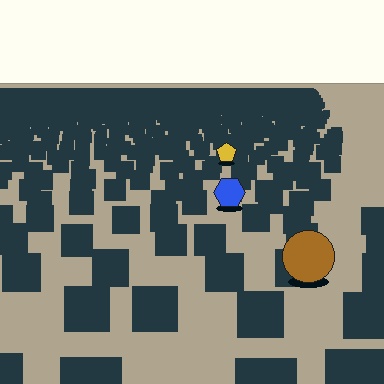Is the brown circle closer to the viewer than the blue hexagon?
Yes. The brown circle is closer — you can tell from the texture gradient: the ground texture is coarser near it.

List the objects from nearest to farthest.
From nearest to farthest: the brown circle, the blue hexagon, the yellow pentagon.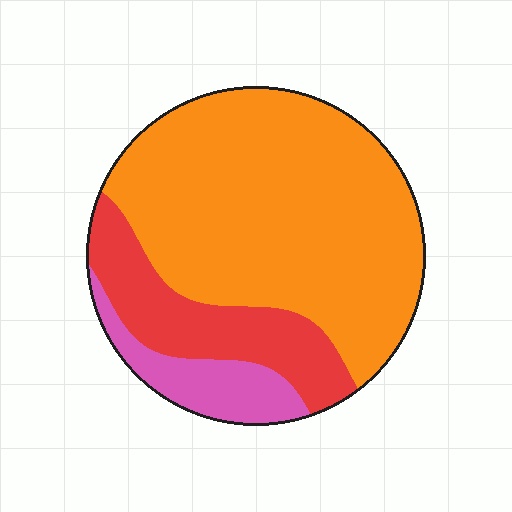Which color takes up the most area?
Orange, at roughly 65%.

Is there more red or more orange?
Orange.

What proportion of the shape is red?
Red takes up about one fifth (1/5) of the shape.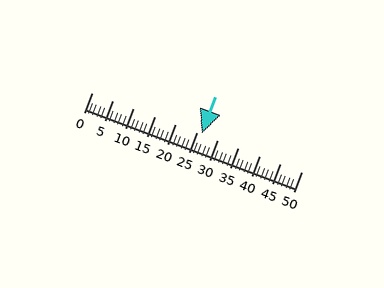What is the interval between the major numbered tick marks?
The major tick marks are spaced 5 units apart.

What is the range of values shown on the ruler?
The ruler shows values from 0 to 50.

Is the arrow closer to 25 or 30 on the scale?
The arrow is closer to 25.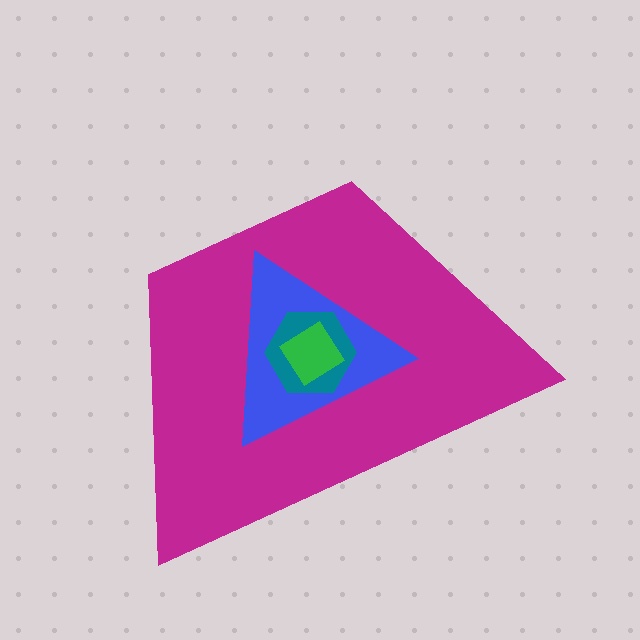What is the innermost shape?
The green diamond.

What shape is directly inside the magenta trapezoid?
The blue triangle.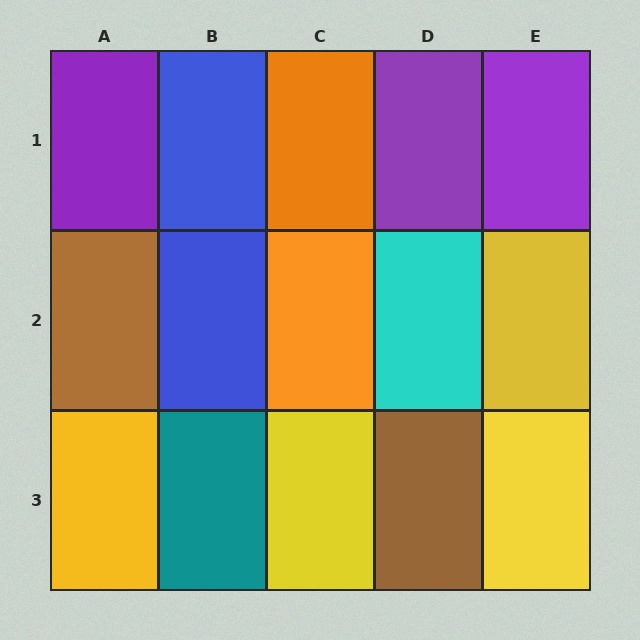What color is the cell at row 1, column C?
Orange.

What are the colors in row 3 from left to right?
Yellow, teal, yellow, brown, yellow.